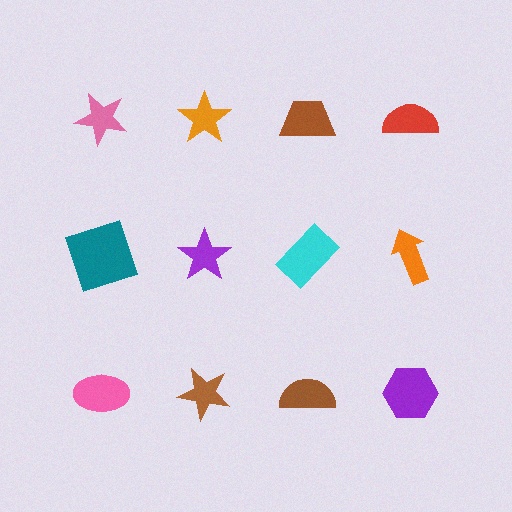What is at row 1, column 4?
A red semicircle.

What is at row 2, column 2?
A purple star.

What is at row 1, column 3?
A brown trapezoid.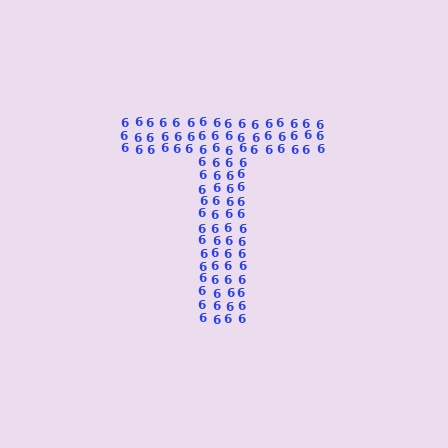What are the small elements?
The small elements are digit 6's.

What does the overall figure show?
The overall figure shows the letter T.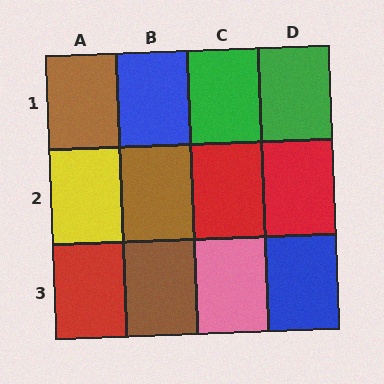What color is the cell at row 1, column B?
Blue.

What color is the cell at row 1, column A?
Brown.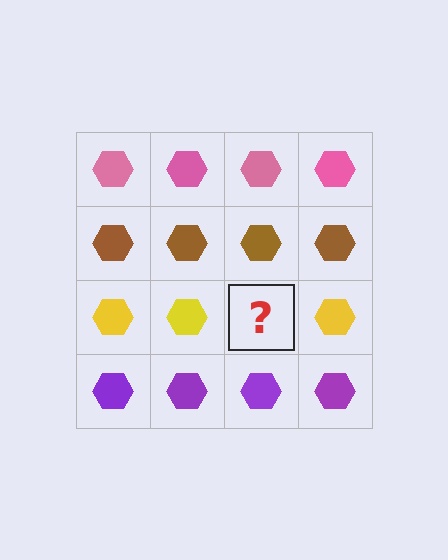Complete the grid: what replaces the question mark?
The question mark should be replaced with a yellow hexagon.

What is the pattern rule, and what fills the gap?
The rule is that each row has a consistent color. The gap should be filled with a yellow hexagon.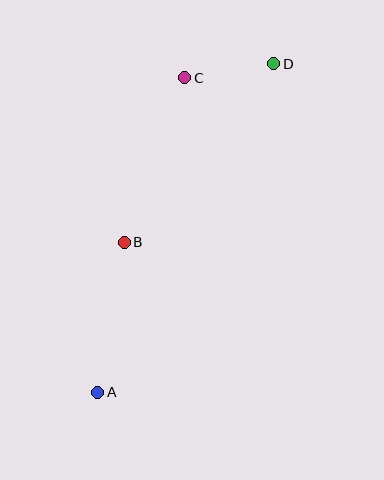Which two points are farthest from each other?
Points A and D are farthest from each other.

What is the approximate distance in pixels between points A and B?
The distance between A and B is approximately 152 pixels.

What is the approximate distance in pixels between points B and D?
The distance between B and D is approximately 233 pixels.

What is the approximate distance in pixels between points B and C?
The distance between B and C is approximately 176 pixels.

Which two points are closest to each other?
Points C and D are closest to each other.